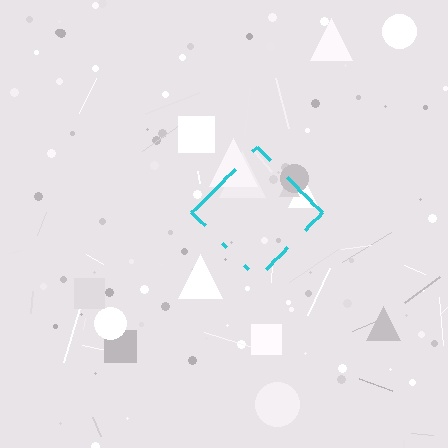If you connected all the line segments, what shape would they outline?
They would outline a diamond.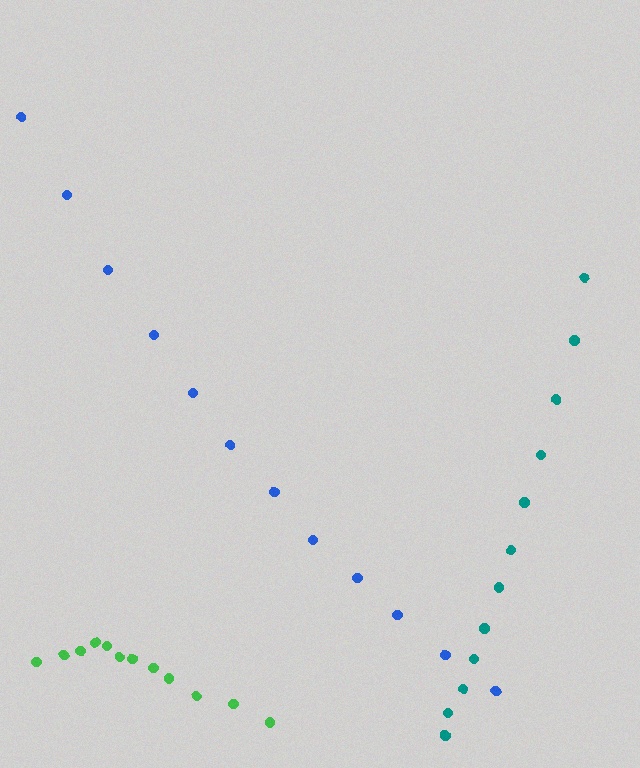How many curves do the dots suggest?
There are 3 distinct paths.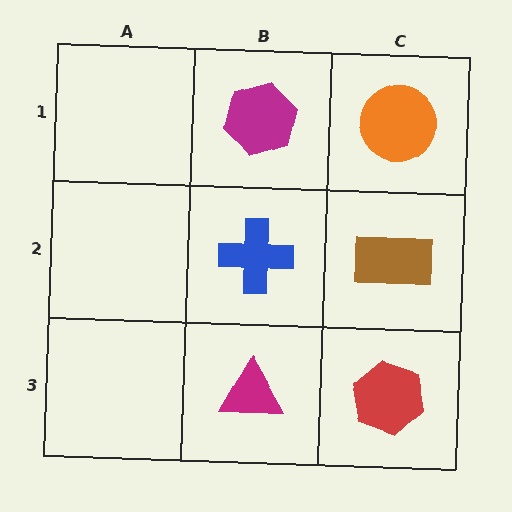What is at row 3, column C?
A red hexagon.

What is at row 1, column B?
A magenta hexagon.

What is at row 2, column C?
A brown rectangle.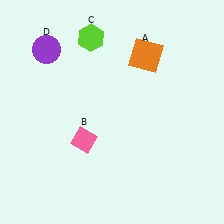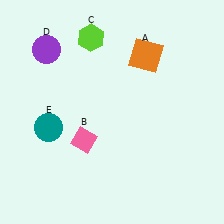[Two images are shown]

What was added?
A teal circle (E) was added in Image 2.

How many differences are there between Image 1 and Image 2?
There is 1 difference between the two images.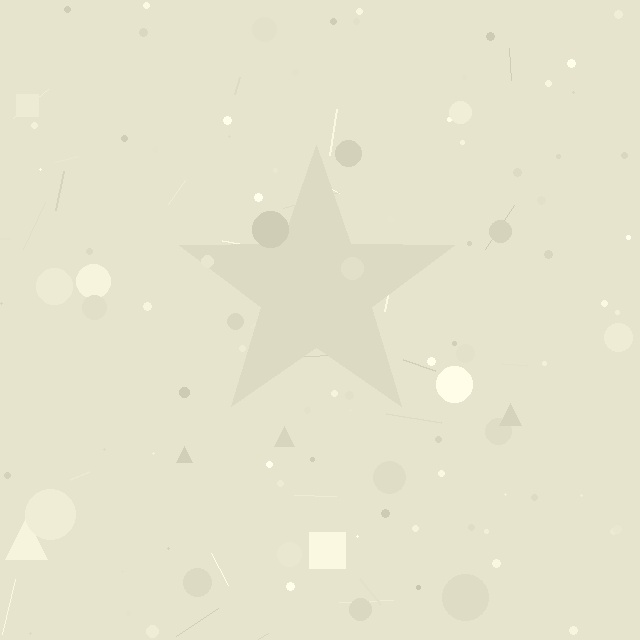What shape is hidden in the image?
A star is hidden in the image.